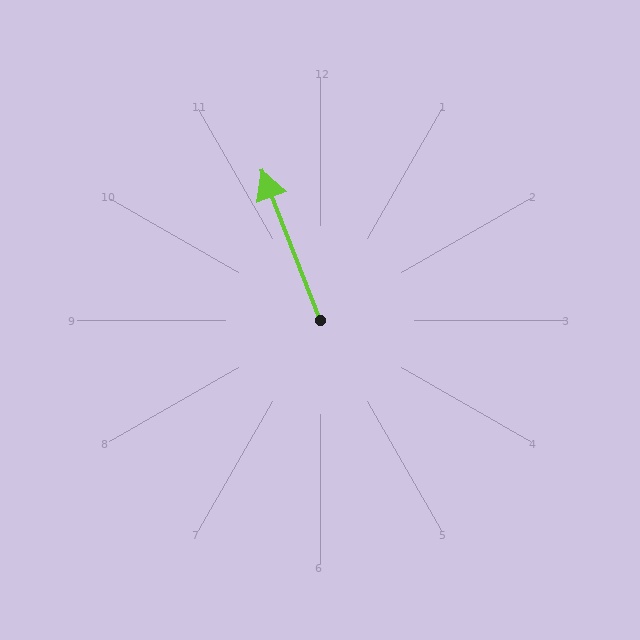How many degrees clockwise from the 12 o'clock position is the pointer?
Approximately 339 degrees.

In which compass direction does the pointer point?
North.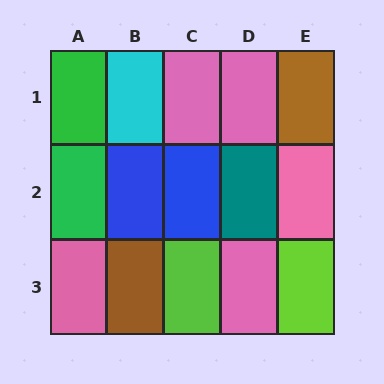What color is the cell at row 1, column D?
Pink.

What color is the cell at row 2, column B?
Blue.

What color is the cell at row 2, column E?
Pink.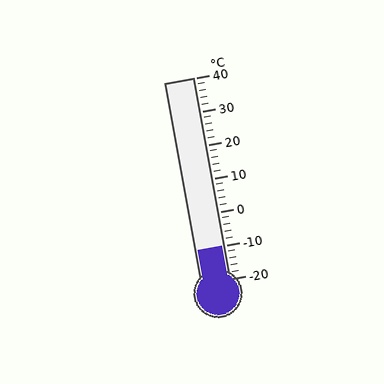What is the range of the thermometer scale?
The thermometer scale ranges from -20°C to 40°C.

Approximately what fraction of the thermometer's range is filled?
The thermometer is filled to approximately 15% of its range.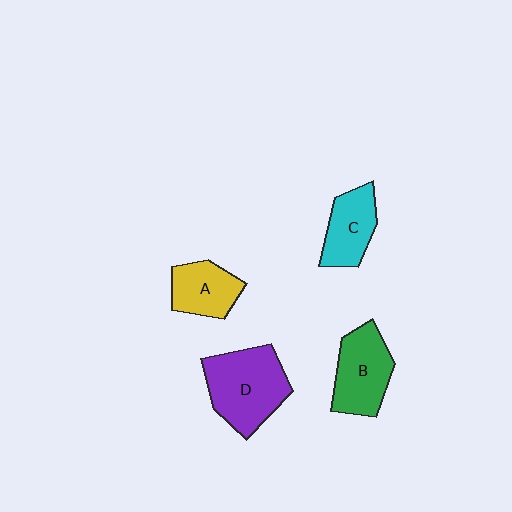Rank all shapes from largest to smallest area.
From largest to smallest: D (purple), B (green), C (cyan), A (yellow).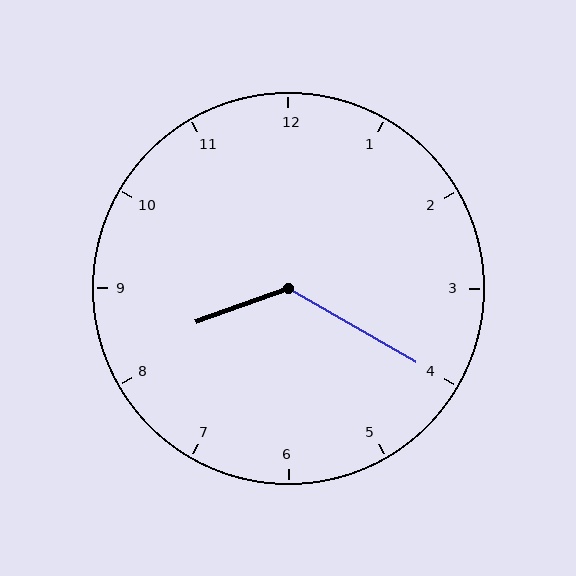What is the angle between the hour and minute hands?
Approximately 130 degrees.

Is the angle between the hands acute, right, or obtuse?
It is obtuse.